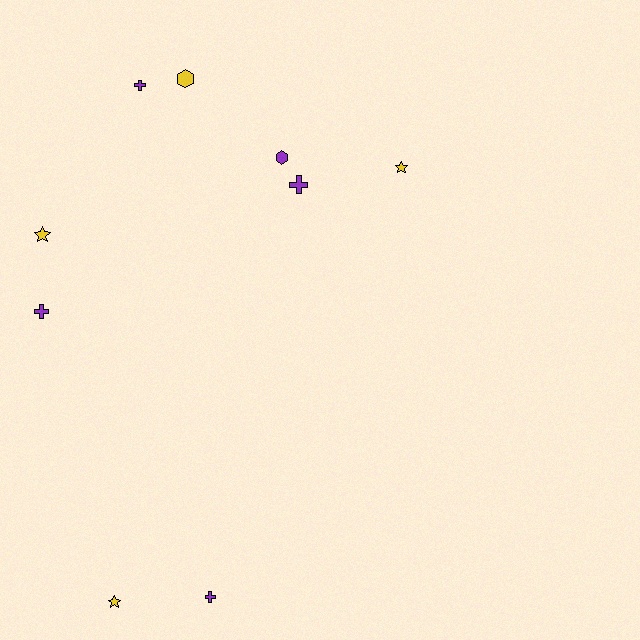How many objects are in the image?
There are 9 objects.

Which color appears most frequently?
Purple, with 5 objects.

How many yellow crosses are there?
There are no yellow crosses.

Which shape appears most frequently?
Cross, with 4 objects.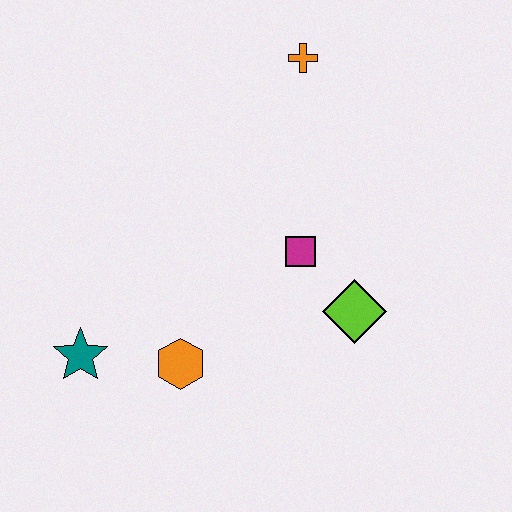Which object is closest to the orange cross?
The magenta square is closest to the orange cross.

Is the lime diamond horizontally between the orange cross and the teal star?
No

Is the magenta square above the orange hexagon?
Yes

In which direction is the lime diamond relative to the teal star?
The lime diamond is to the right of the teal star.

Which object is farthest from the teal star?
The orange cross is farthest from the teal star.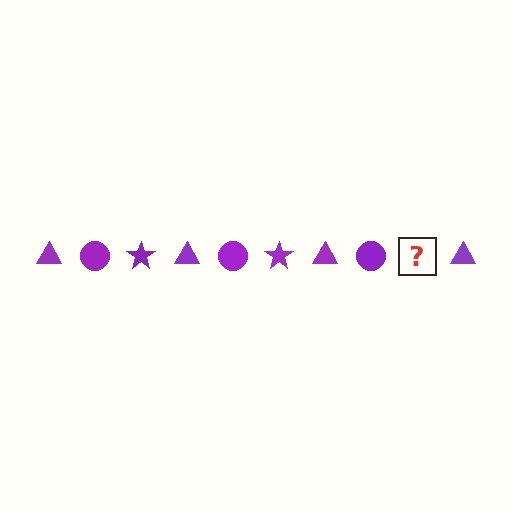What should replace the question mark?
The question mark should be replaced with a purple star.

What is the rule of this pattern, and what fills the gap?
The rule is that the pattern cycles through triangle, circle, star shapes in purple. The gap should be filled with a purple star.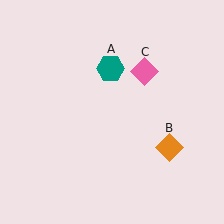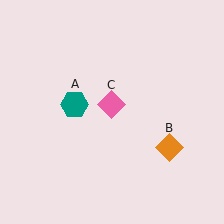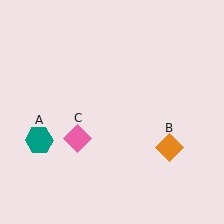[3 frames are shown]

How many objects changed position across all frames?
2 objects changed position: teal hexagon (object A), pink diamond (object C).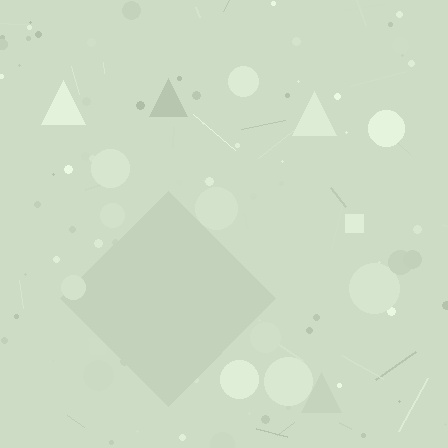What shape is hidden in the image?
A diamond is hidden in the image.